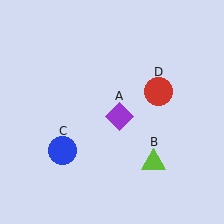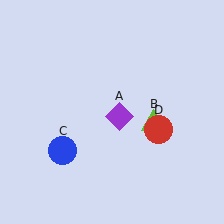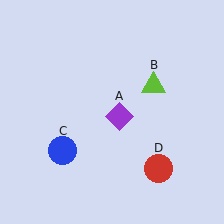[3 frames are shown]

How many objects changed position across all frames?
2 objects changed position: lime triangle (object B), red circle (object D).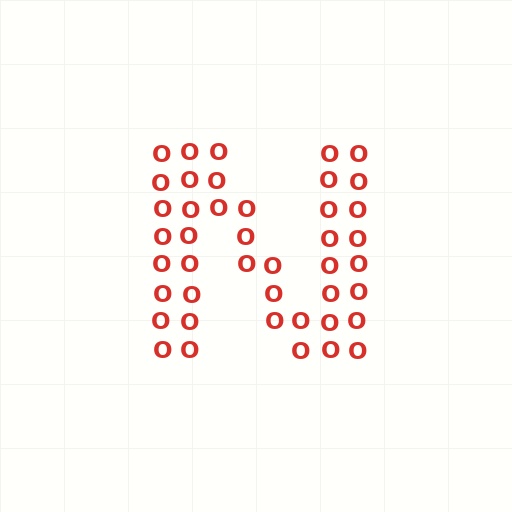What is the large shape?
The large shape is the letter N.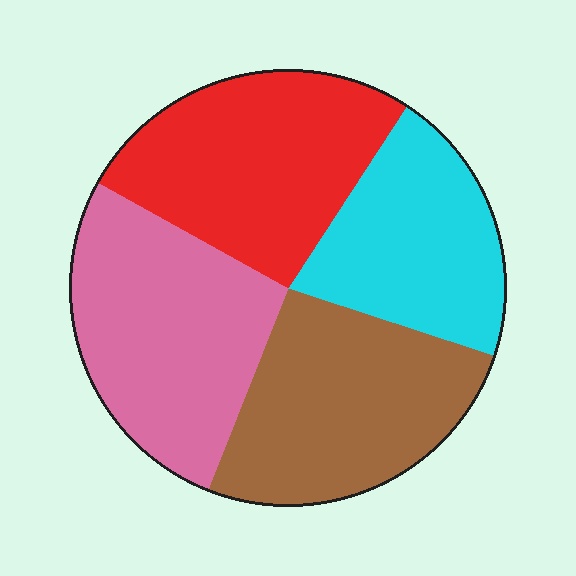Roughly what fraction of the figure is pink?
Pink takes up between a quarter and a half of the figure.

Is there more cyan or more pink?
Pink.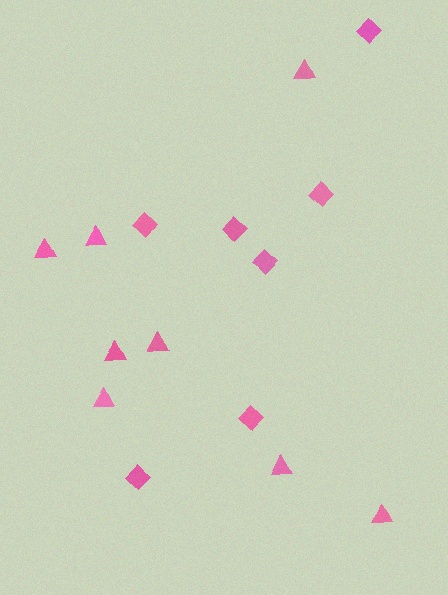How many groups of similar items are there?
There are 2 groups: one group of diamonds (7) and one group of triangles (8).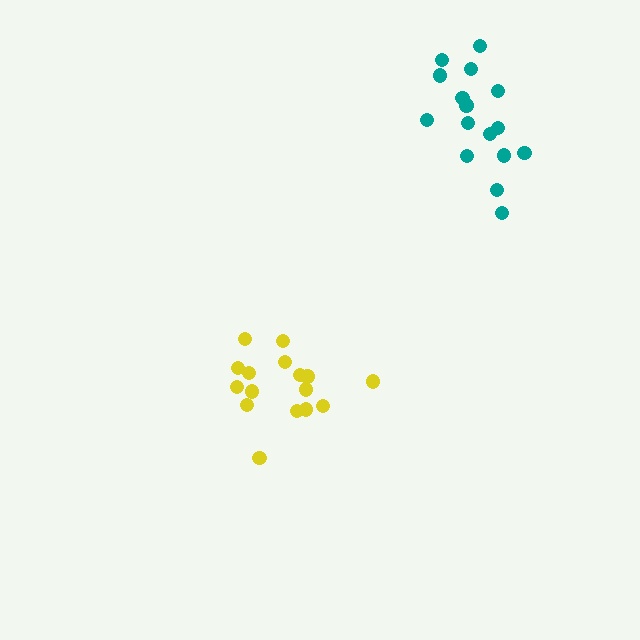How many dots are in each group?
Group 1: 16 dots, Group 2: 16 dots (32 total).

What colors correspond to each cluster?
The clusters are colored: teal, yellow.